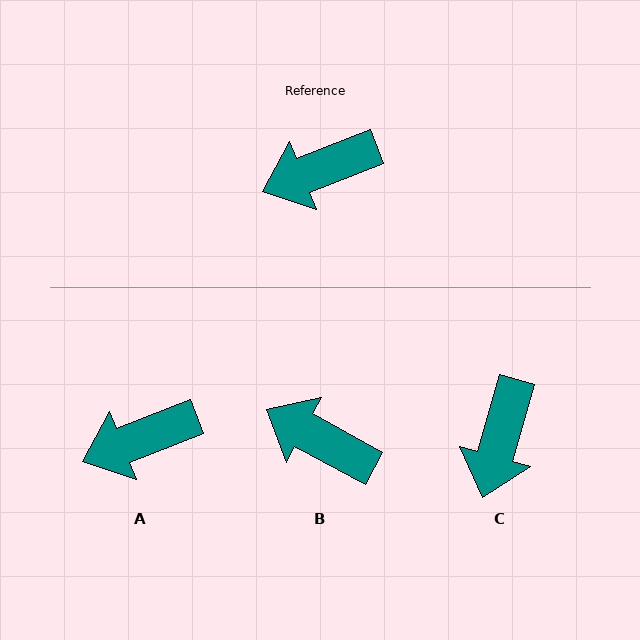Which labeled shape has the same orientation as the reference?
A.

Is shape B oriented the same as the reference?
No, it is off by about 50 degrees.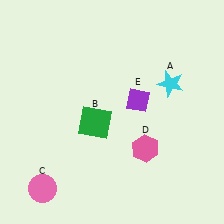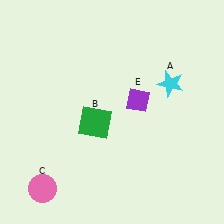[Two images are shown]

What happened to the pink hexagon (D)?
The pink hexagon (D) was removed in Image 2. It was in the bottom-right area of Image 1.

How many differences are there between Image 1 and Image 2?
There is 1 difference between the two images.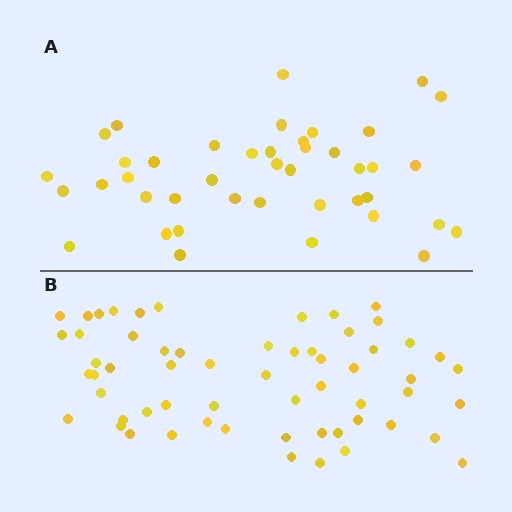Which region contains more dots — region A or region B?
Region B (the bottom region) has more dots.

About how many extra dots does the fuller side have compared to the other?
Region B has approximately 15 more dots than region A.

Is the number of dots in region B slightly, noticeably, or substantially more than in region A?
Region B has noticeably more, but not dramatically so. The ratio is roughly 1.4 to 1.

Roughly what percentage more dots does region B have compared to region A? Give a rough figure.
About 40% more.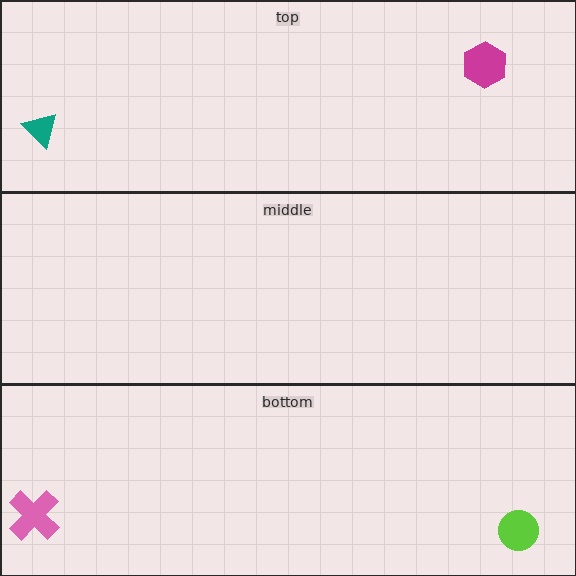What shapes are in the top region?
The teal triangle, the magenta hexagon.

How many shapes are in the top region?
2.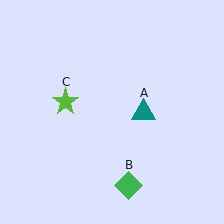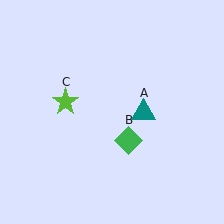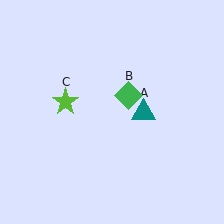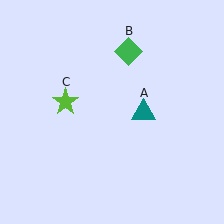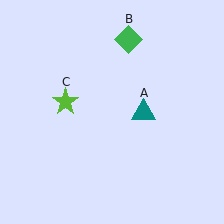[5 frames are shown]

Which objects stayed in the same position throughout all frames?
Teal triangle (object A) and lime star (object C) remained stationary.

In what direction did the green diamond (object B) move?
The green diamond (object B) moved up.